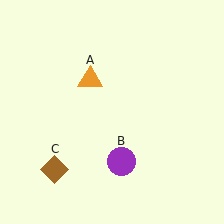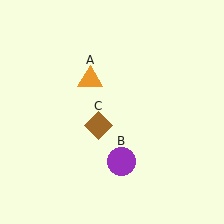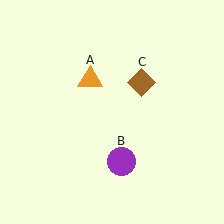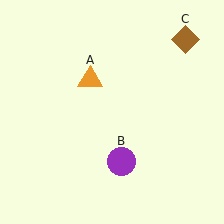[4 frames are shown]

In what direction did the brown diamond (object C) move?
The brown diamond (object C) moved up and to the right.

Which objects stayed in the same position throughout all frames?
Orange triangle (object A) and purple circle (object B) remained stationary.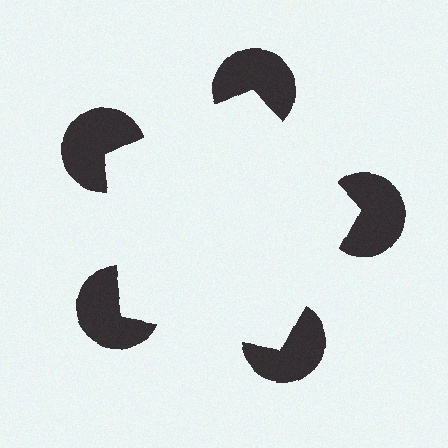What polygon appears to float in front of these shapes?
An illusory pentagon — its edges are inferred from the aligned wedge cuts in the pac-man discs, not physically drawn.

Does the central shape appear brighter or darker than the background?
It typically appears slightly brighter than the background, even though no actual brightness change is drawn.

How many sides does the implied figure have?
5 sides.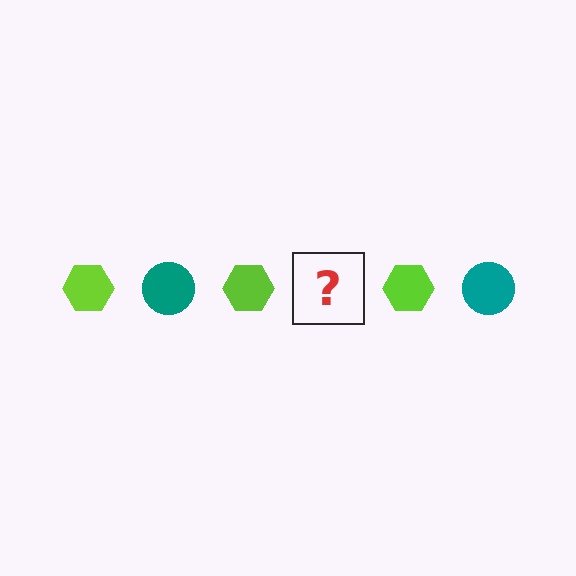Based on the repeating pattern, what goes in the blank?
The blank should be a teal circle.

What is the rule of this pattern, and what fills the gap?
The rule is that the pattern alternates between lime hexagon and teal circle. The gap should be filled with a teal circle.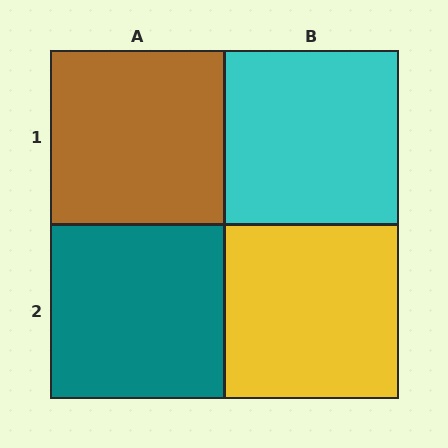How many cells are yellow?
1 cell is yellow.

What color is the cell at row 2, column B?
Yellow.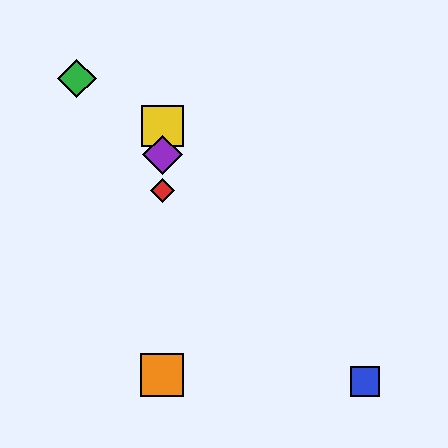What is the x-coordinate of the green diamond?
The green diamond is at x≈77.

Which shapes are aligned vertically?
The red diamond, the yellow square, the purple diamond, the orange square are aligned vertically.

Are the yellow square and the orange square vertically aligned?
Yes, both are at x≈162.